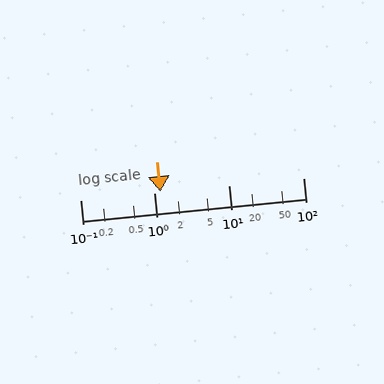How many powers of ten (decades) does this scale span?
The scale spans 3 decades, from 0.1 to 100.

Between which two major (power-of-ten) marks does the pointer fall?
The pointer is between 1 and 10.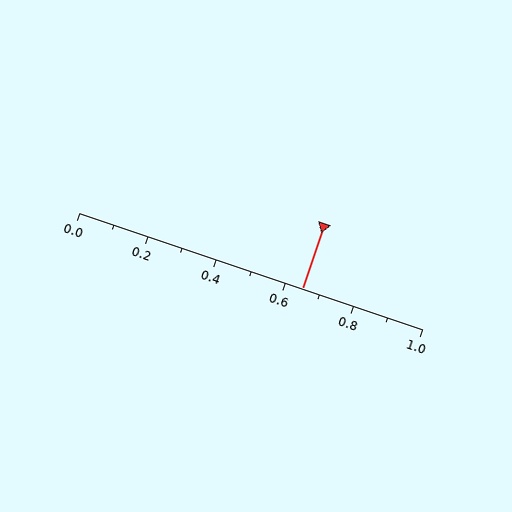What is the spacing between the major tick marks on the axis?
The major ticks are spaced 0.2 apart.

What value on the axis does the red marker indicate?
The marker indicates approximately 0.65.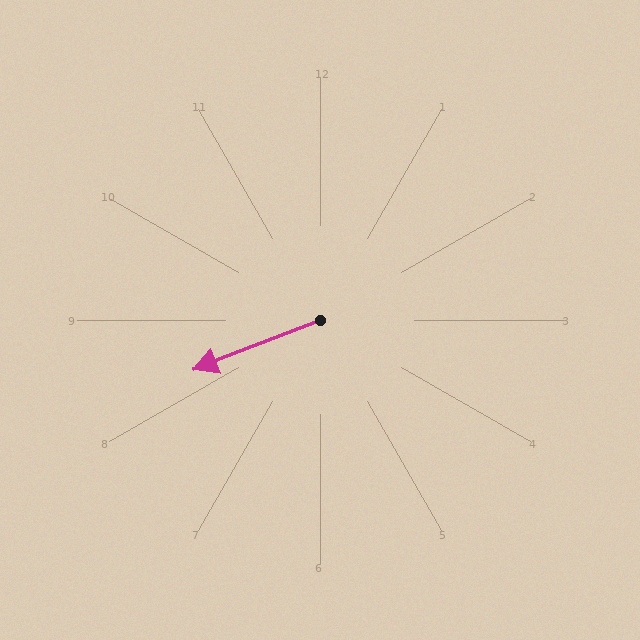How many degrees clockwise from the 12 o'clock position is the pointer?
Approximately 249 degrees.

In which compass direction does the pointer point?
West.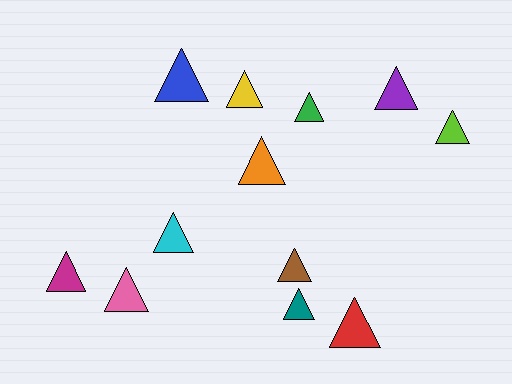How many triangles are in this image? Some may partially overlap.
There are 12 triangles.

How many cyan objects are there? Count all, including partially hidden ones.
There is 1 cyan object.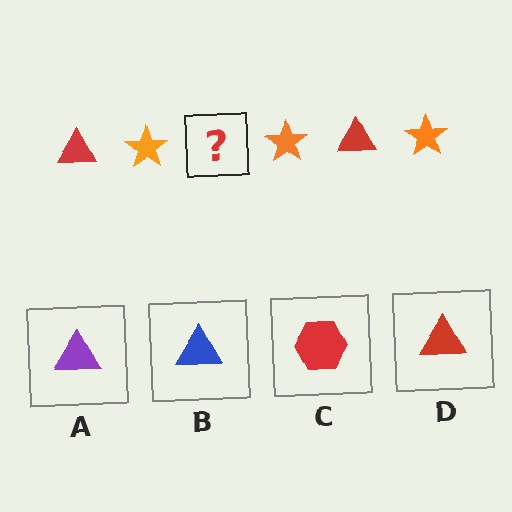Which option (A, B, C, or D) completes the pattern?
D.